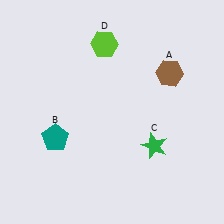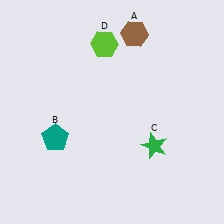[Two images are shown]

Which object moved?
The brown hexagon (A) moved up.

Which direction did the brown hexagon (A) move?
The brown hexagon (A) moved up.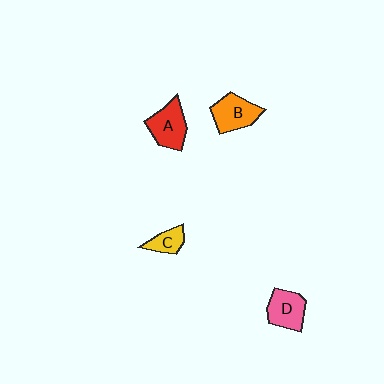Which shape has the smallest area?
Shape C (yellow).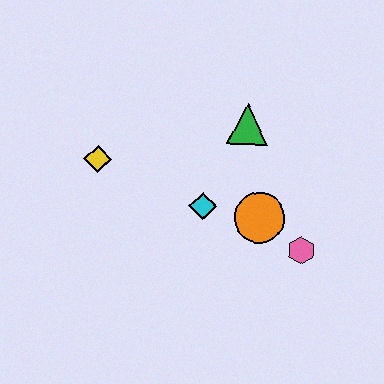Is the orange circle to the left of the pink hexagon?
Yes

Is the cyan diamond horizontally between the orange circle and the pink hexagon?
No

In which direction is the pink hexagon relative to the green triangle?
The pink hexagon is below the green triangle.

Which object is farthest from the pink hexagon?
The yellow diamond is farthest from the pink hexagon.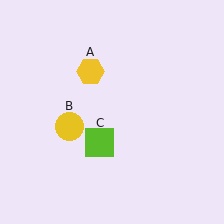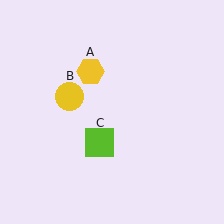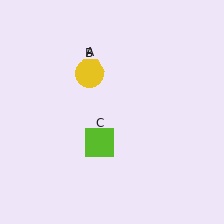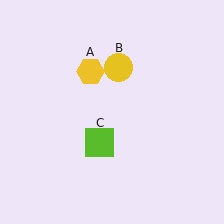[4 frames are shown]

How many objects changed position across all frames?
1 object changed position: yellow circle (object B).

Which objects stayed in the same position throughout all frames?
Yellow hexagon (object A) and lime square (object C) remained stationary.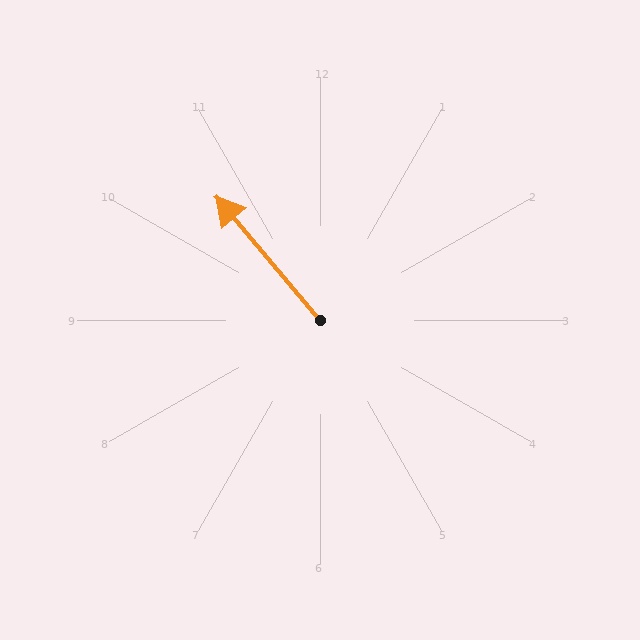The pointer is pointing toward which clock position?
Roughly 11 o'clock.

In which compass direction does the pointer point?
Northwest.